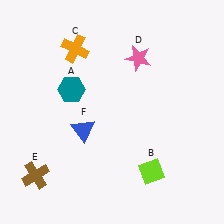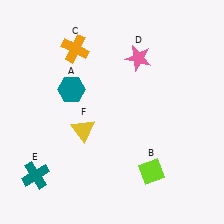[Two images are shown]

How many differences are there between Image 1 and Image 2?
There are 2 differences between the two images.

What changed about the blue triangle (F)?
In Image 1, F is blue. In Image 2, it changed to yellow.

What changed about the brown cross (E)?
In Image 1, E is brown. In Image 2, it changed to teal.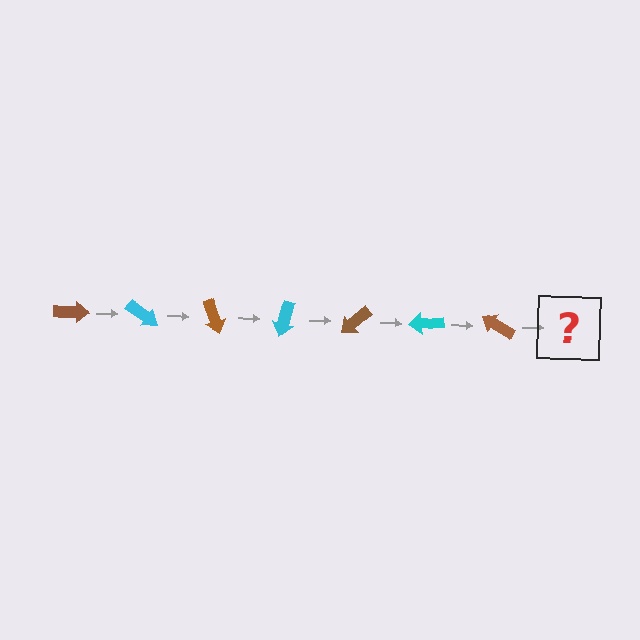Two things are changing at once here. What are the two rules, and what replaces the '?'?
The two rules are that it rotates 35 degrees each step and the color cycles through brown and cyan. The '?' should be a cyan arrow, rotated 245 degrees from the start.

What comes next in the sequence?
The next element should be a cyan arrow, rotated 245 degrees from the start.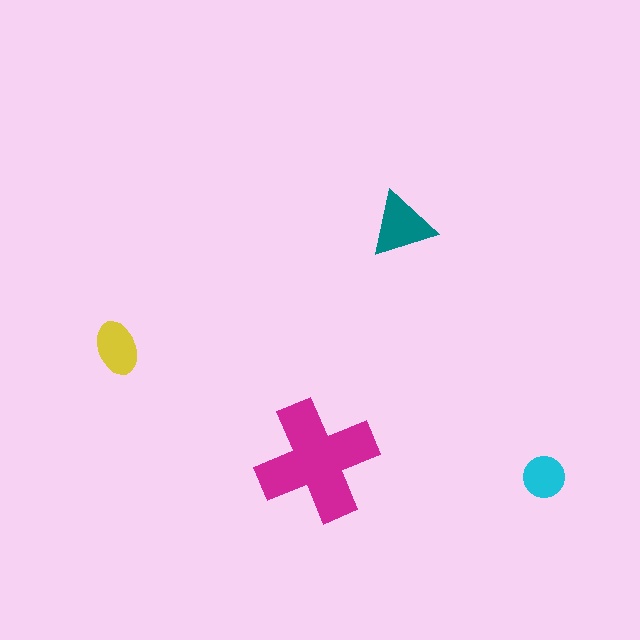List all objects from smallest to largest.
The cyan circle, the yellow ellipse, the teal triangle, the magenta cross.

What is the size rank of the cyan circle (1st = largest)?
4th.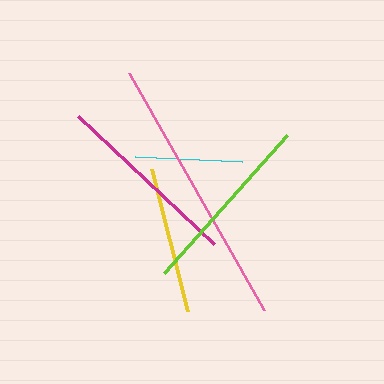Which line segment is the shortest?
The cyan line is the shortest at approximately 107 pixels.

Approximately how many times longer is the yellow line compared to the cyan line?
The yellow line is approximately 1.4 times the length of the cyan line.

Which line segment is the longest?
The pink line is the longest at approximately 273 pixels.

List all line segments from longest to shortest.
From longest to shortest: pink, magenta, lime, yellow, cyan.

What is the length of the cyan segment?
The cyan segment is approximately 107 pixels long.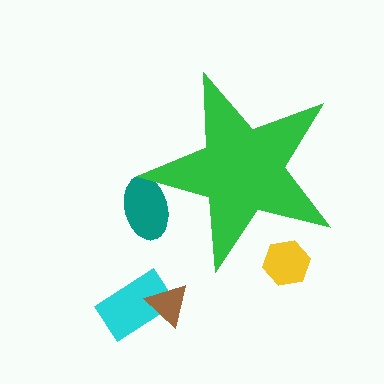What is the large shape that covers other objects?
A green star.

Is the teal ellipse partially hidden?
Yes, the teal ellipse is partially hidden behind the green star.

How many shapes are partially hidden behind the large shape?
2 shapes are partially hidden.